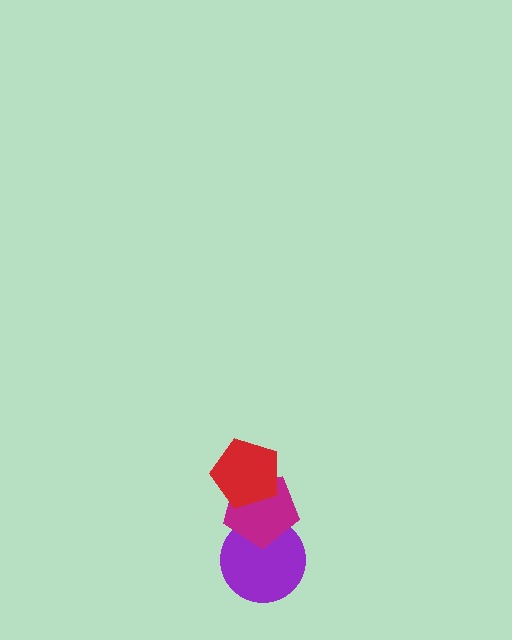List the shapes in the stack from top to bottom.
From top to bottom: the red pentagon, the magenta pentagon, the purple circle.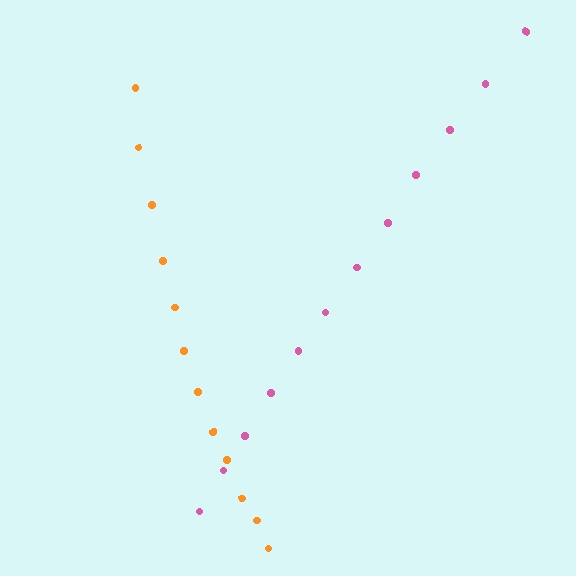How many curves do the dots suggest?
There are 2 distinct paths.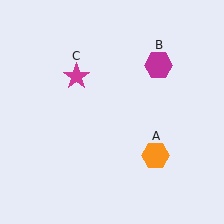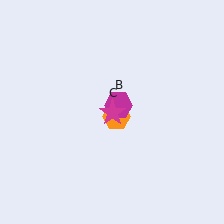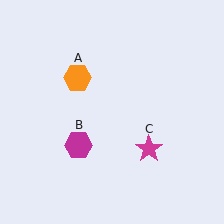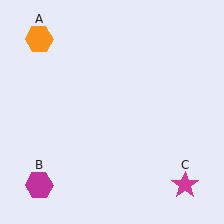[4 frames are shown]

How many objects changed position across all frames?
3 objects changed position: orange hexagon (object A), magenta hexagon (object B), magenta star (object C).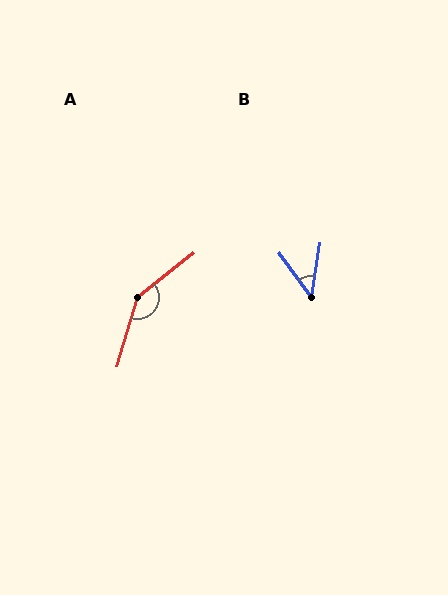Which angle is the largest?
A, at approximately 145 degrees.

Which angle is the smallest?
B, at approximately 45 degrees.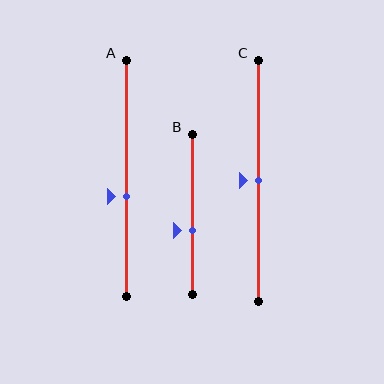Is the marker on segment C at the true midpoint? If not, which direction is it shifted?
Yes, the marker on segment C is at the true midpoint.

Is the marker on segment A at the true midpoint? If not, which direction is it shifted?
No, the marker on segment A is shifted downward by about 8% of the segment length.